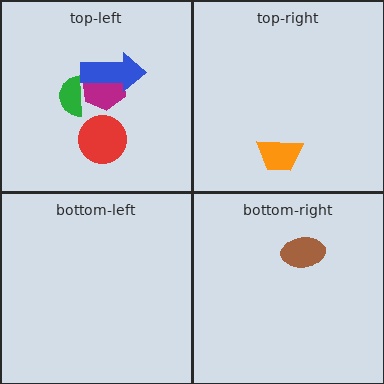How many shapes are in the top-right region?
1.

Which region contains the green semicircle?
The top-left region.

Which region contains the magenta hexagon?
The top-left region.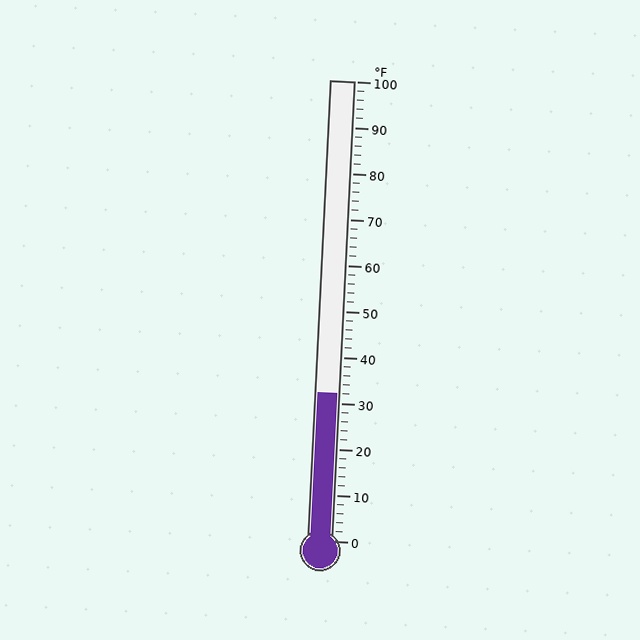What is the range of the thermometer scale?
The thermometer scale ranges from 0°F to 100°F.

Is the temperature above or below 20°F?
The temperature is above 20°F.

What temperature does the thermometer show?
The thermometer shows approximately 32°F.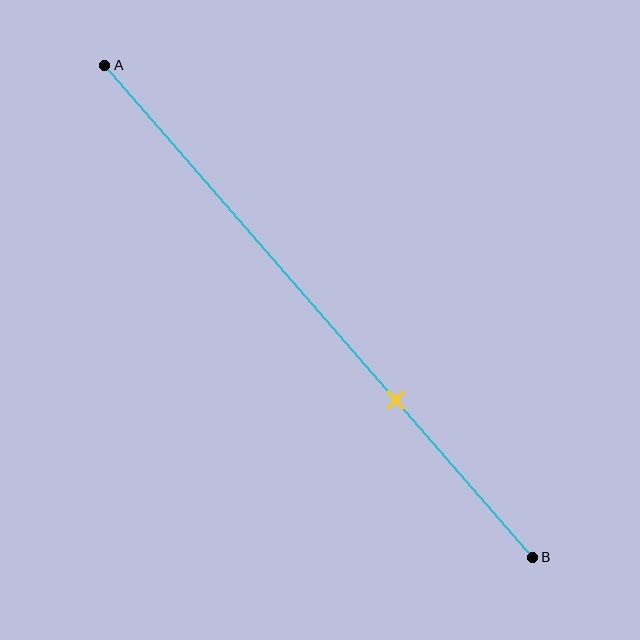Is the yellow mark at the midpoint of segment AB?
No, the mark is at about 70% from A, not at the 50% midpoint.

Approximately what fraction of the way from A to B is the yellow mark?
The yellow mark is approximately 70% of the way from A to B.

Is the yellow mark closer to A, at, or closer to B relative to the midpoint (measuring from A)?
The yellow mark is closer to point B than the midpoint of segment AB.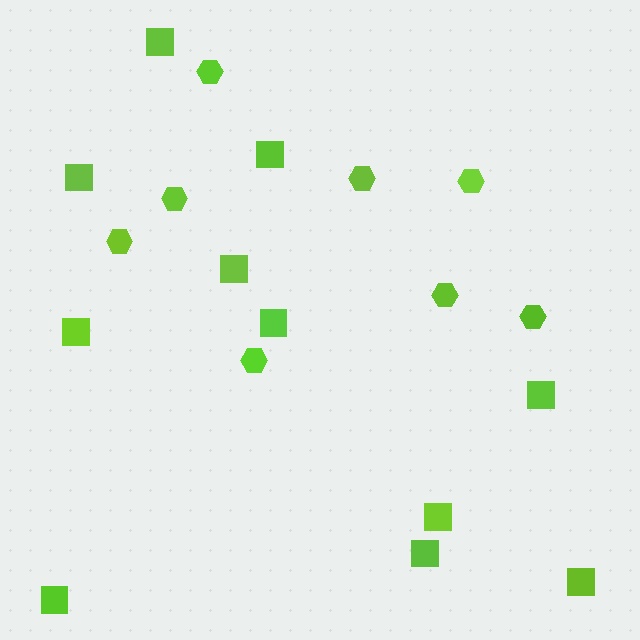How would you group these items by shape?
There are 2 groups: one group of squares (11) and one group of hexagons (8).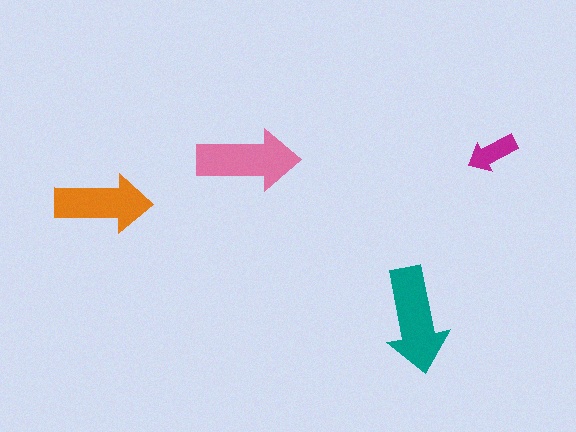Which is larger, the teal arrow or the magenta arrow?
The teal one.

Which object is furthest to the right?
The magenta arrow is rightmost.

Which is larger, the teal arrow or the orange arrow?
The teal one.